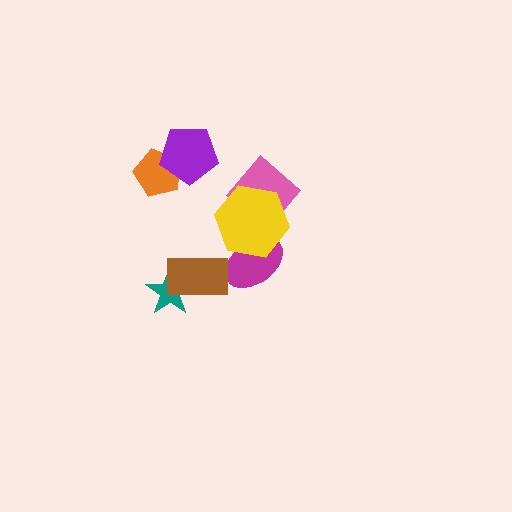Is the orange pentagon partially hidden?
Yes, it is partially covered by another shape.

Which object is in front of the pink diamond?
The yellow hexagon is in front of the pink diamond.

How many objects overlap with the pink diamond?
1 object overlaps with the pink diamond.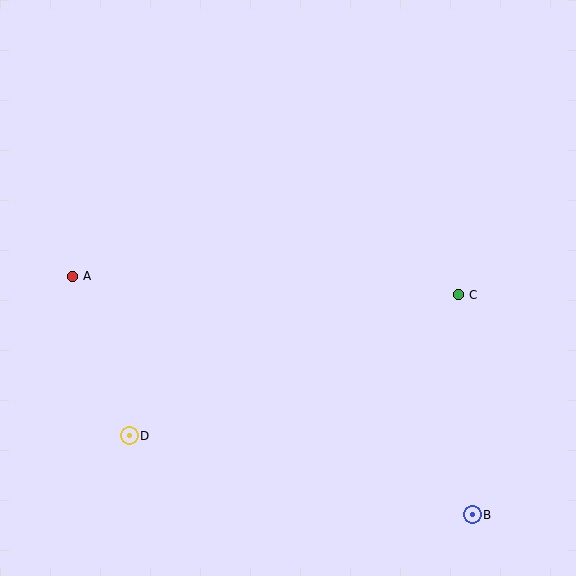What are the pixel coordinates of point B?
Point B is at (472, 515).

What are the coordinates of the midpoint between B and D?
The midpoint between B and D is at (301, 475).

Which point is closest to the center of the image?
Point C at (458, 295) is closest to the center.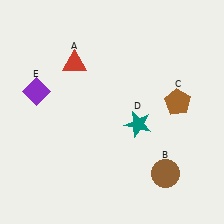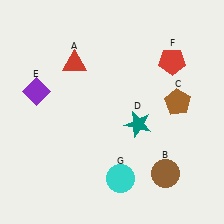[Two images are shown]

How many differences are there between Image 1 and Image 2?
There are 2 differences between the two images.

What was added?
A red pentagon (F), a cyan circle (G) were added in Image 2.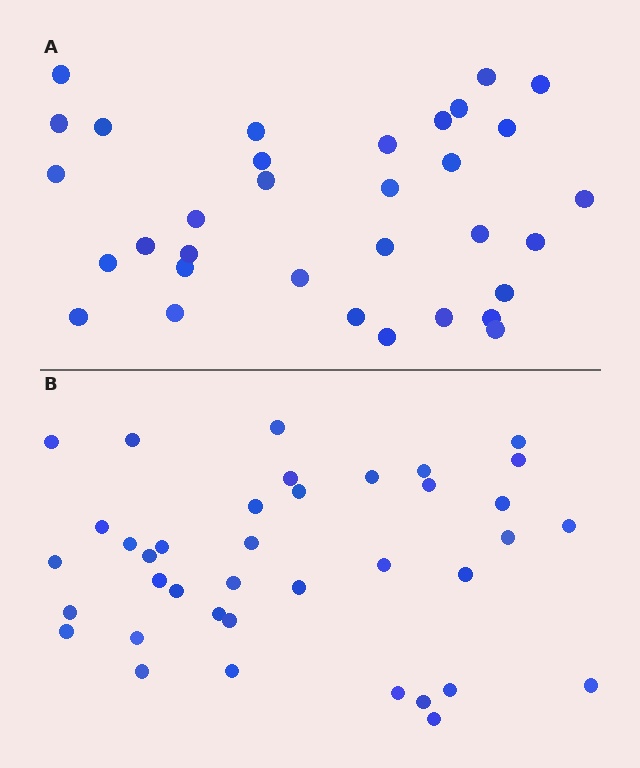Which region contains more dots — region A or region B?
Region B (the bottom region) has more dots.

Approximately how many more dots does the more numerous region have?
Region B has about 5 more dots than region A.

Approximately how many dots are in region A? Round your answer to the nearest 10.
About 30 dots. (The exact count is 33, which rounds to 30.)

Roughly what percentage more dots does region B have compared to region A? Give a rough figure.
About 15% more.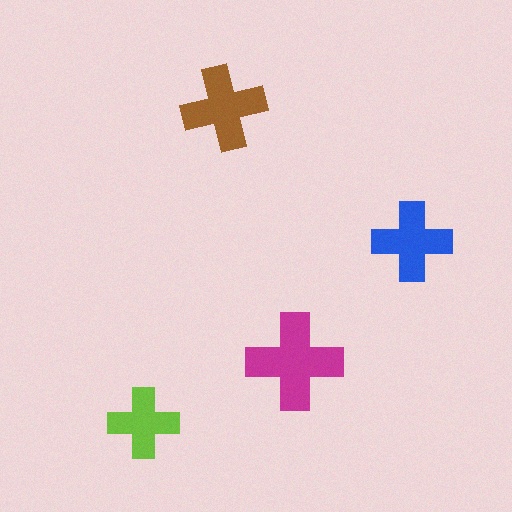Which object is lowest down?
The lime cross is bottommost.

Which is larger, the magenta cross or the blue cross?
The magenta one.